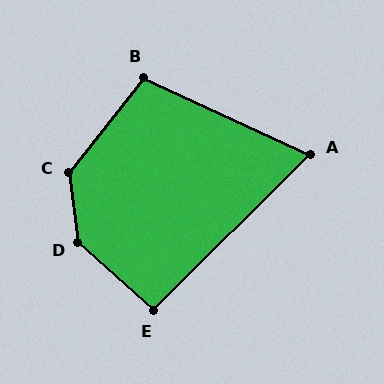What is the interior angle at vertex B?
Approximately 103 degrees (obtuse).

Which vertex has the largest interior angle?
D, at approximately 139 degrees.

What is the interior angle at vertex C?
Approximately 135 degrees (obtuse).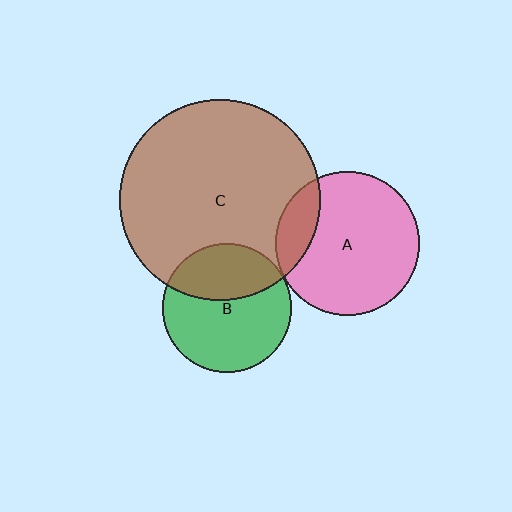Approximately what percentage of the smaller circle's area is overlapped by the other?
Approximately 15%.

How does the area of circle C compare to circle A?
Approximately 1.9 times.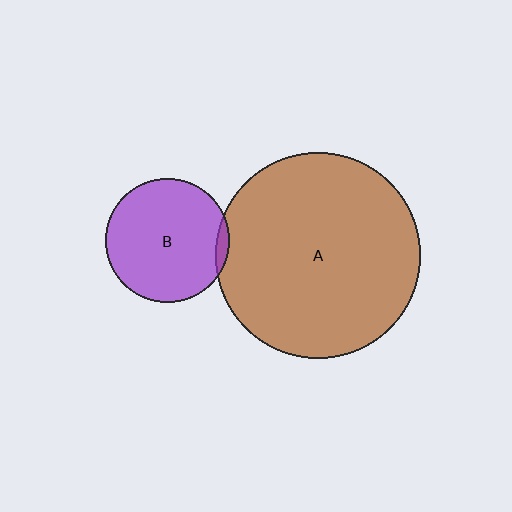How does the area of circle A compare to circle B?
Approximately 2.7 times.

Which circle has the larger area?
Circle A (brown).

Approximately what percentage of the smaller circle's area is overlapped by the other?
Approximately 5%.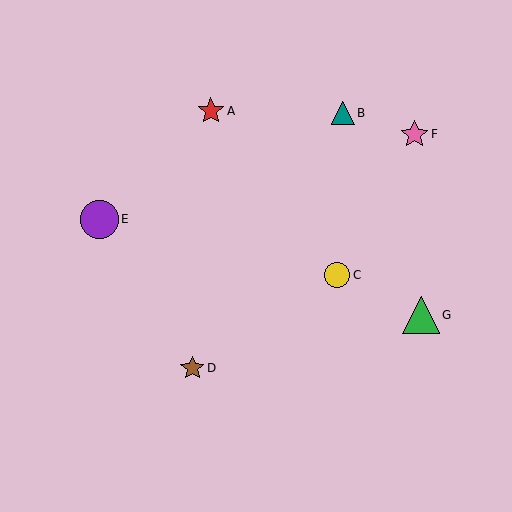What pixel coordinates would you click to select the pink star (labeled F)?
Click at (415, 134) to select the pink star F.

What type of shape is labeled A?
Shape A is a red star.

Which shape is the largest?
The purple circle (labeled E) is the largest.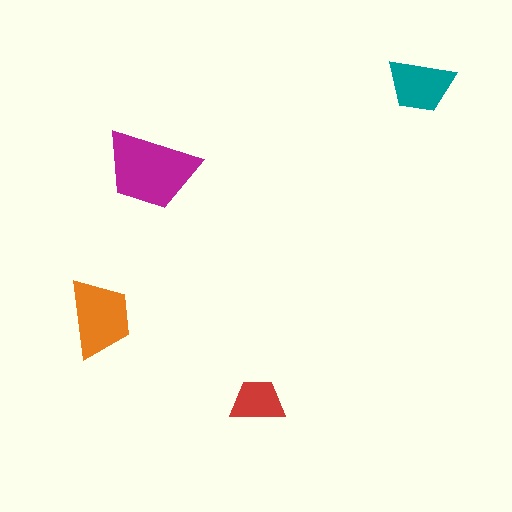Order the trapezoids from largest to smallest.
the magenta one, the orange one, the teal one, the red one.